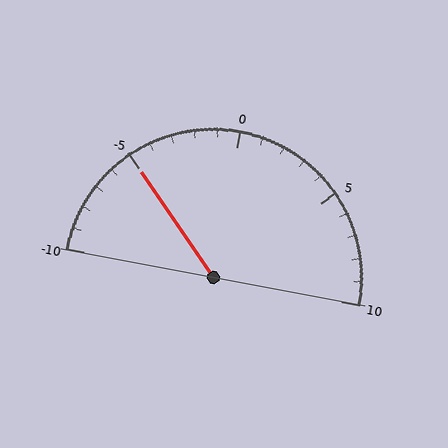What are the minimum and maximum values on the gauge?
The gauge ranges from -10 to 10.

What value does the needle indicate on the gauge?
The needle indicates approximately -5.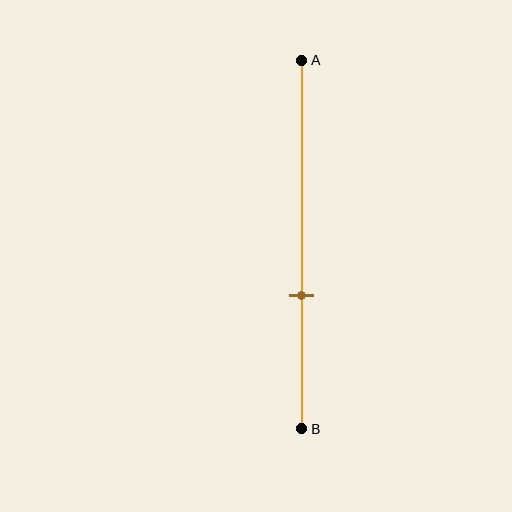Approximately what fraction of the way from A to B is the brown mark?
The brown mark is approximately 65% of the way from A to B.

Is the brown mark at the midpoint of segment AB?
No, the mark is at about 65% from A, not at the 50% midpoint.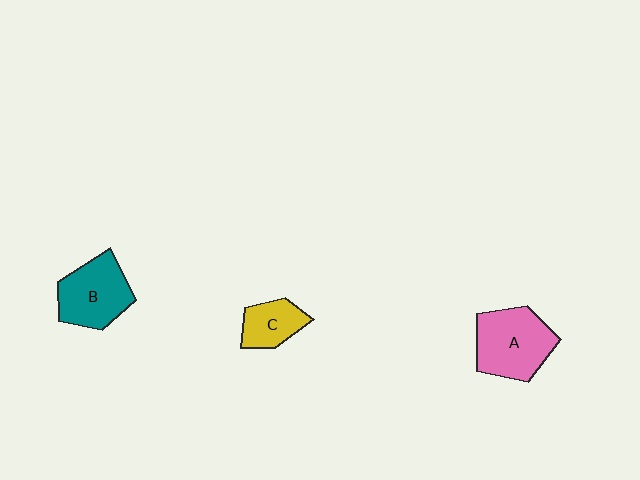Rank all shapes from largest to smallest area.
From largest to smallest: A (pink), B (teal), C (yellow).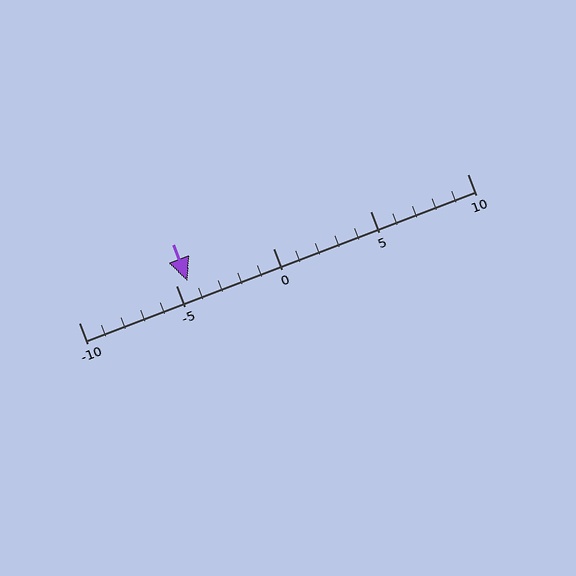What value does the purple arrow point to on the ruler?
The purple arrow points to approximately -4.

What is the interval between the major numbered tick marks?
The major tick marks are spaced 5 units apart.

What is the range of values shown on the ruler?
The ruler shows values from -10 to 10.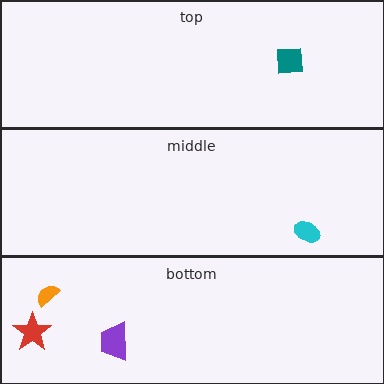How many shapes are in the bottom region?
3.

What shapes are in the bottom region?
The purple trapezoid, the orange semicircle, the red star.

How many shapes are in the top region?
1.